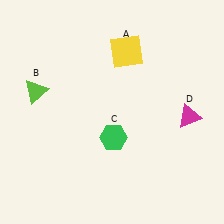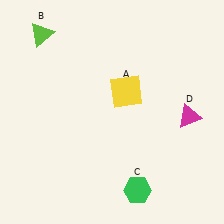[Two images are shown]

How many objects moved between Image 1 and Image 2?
3 objects moved between the two images.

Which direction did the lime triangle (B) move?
The lime triangle (B) moved up.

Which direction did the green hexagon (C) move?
The green hexagon (C) moved down.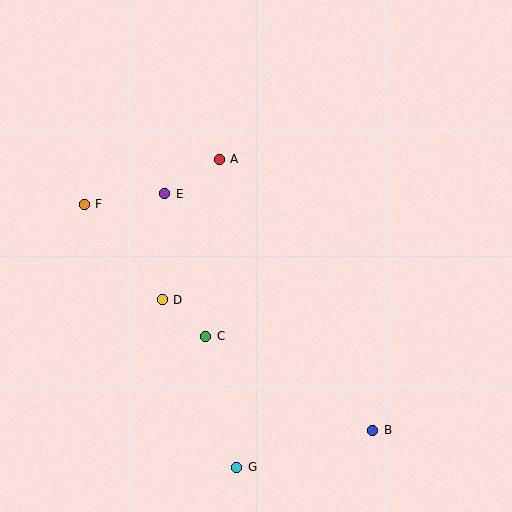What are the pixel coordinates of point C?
Point C is at (206, 336).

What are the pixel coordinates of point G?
Point G is at (237, 467).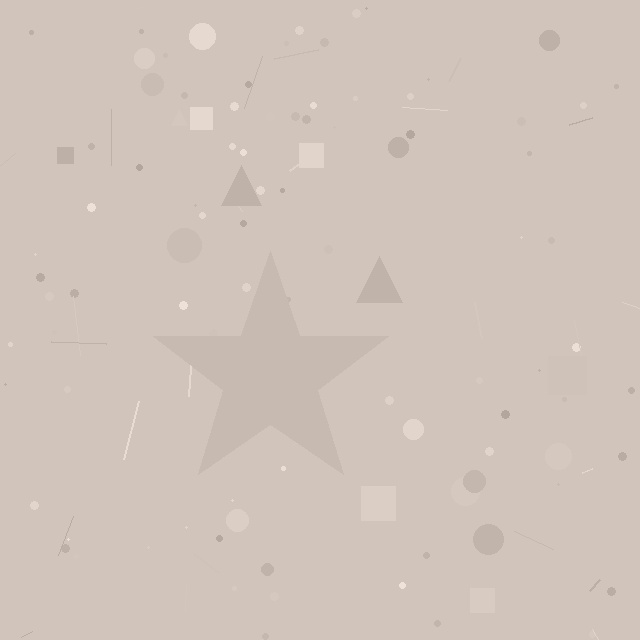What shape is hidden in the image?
A star is hidden in the image.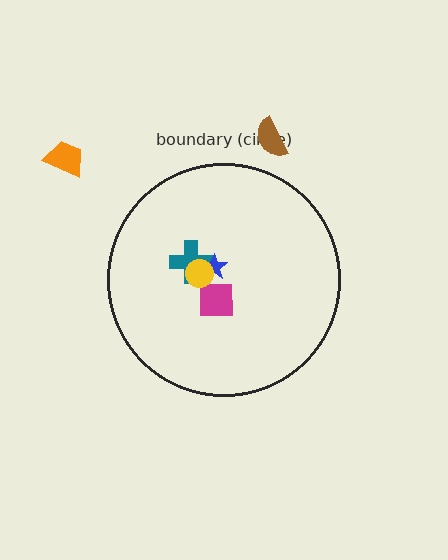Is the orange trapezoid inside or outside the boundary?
Outside.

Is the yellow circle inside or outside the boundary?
Inside.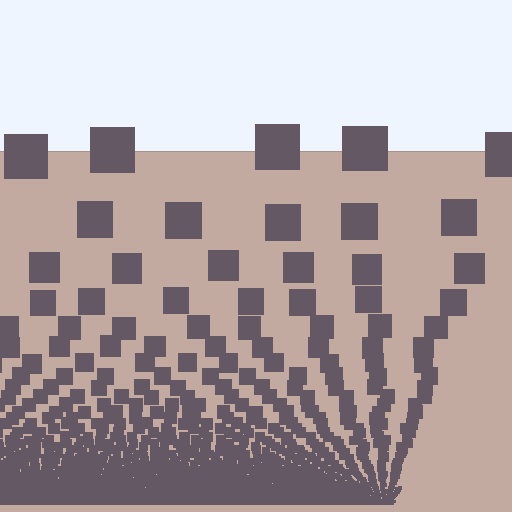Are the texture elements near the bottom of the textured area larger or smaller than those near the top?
Smaller. The gradient is inverted — elements near the bottom are smaller and denser.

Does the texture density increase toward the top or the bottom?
Density increases toward the bottom.